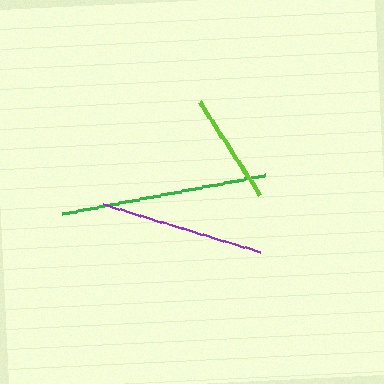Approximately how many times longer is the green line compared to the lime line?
The green line is approximately 1.9 times the length of the lime line.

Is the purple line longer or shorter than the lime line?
The purple line is longer than the lime line.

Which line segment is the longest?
The green line is the longest at approximately 207 pixels.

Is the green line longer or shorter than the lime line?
The green line is longer than the lime line.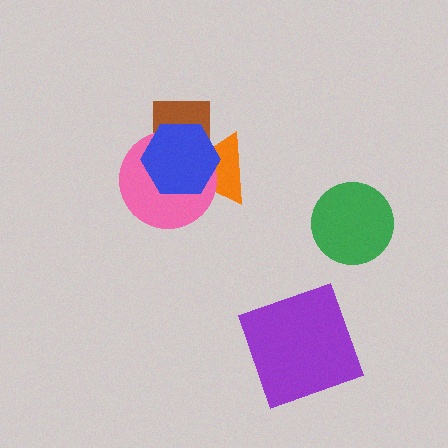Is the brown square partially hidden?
Yes, it is partially covered by another shape.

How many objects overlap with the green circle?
0 objects overlap with the green circle.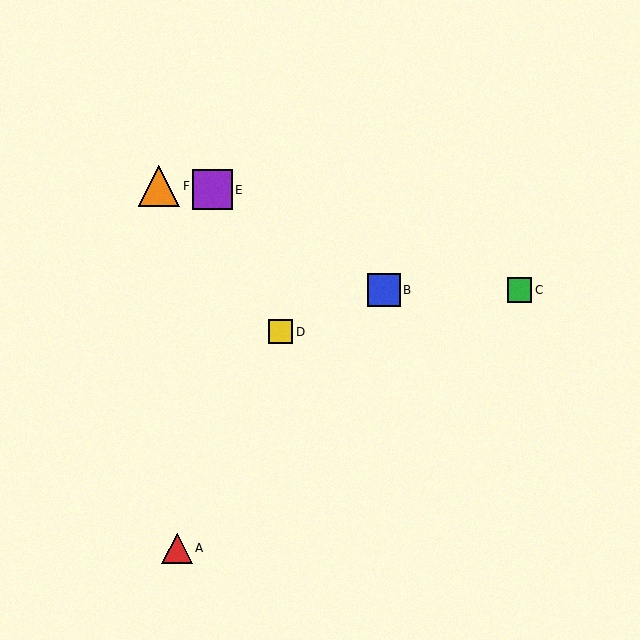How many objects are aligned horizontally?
2 objects (B, C) are aligned horizontally.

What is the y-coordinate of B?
Object B is at y≈290.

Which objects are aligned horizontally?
Objects B, C are aligned horizontally.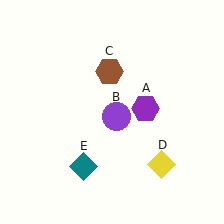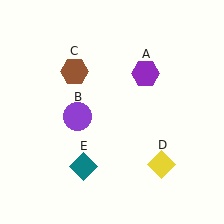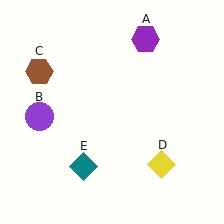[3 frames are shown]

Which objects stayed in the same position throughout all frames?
Yellow diamond (object D) and teal diamond (object E) remained stationary.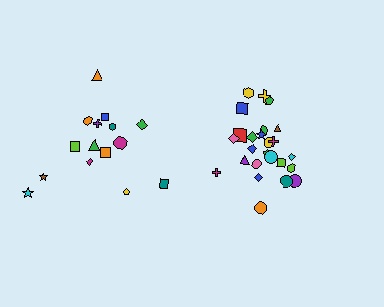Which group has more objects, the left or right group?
The right group.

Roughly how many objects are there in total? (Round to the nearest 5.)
Roughly 40 objects in total.